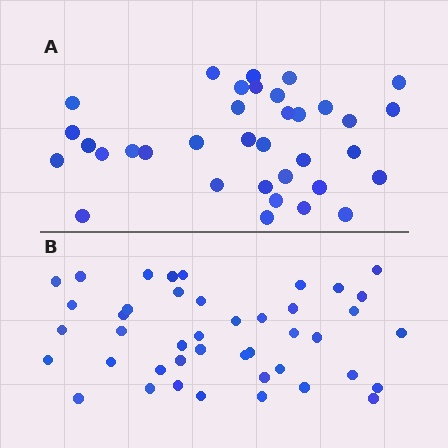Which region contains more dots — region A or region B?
Region B (the bottom region) has more dots.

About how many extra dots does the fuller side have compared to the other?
Region B has roughly 8 or so more dots than region A.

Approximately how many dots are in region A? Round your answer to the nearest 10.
About 40 dots. (The exact count is 35, which rounds to 40.)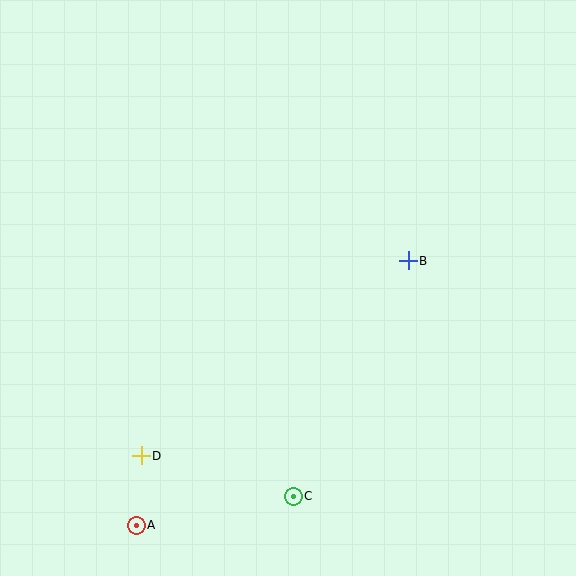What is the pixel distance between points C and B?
The distance between C and B is 262 pixels.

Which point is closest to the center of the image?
Point B at (408, 261) is closest to the center.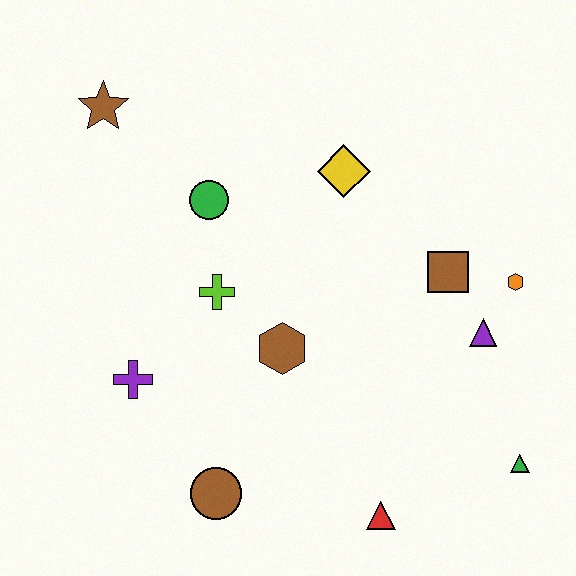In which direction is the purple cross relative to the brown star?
The purple cross is below the brown star.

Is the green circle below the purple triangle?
No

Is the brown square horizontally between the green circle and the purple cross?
No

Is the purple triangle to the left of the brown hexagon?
No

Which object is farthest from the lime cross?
The green triangle is farthest from the lime cross.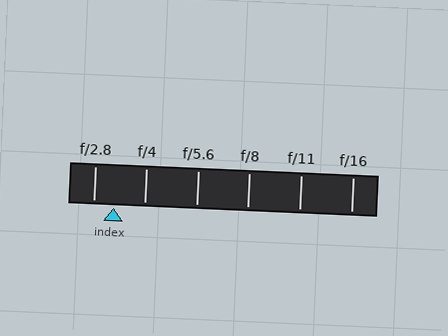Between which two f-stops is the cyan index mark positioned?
The index mark is between f/2.8 and f/4.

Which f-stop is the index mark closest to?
The index mark is closest to f/2.8.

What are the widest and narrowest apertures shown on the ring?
The widest aperture shown is f/2.8 and the narrowest is f/16.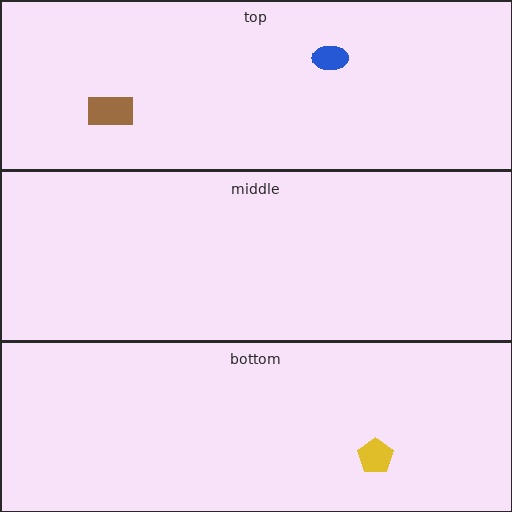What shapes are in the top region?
The blue ellipse, the brown rectangle.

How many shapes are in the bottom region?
1.